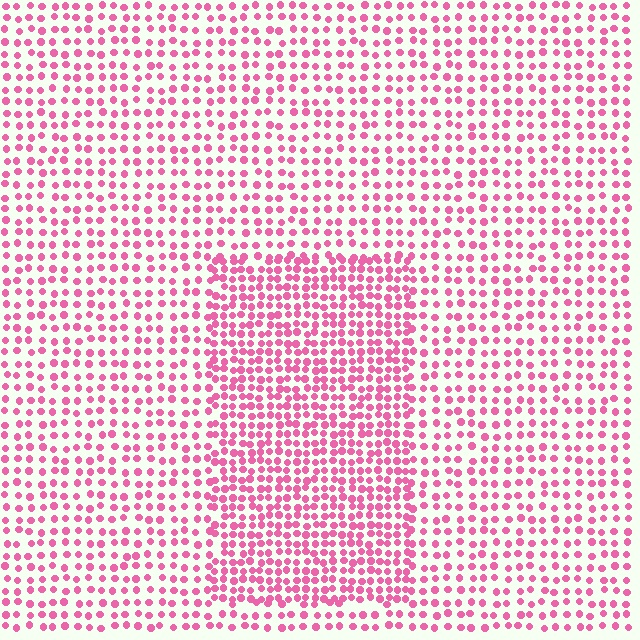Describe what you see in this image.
The image contains small pink elements arranged at two different densities. A rectangle-shaped region is visible where the elements are more densely packed than the surrounding area.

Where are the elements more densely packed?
The elements are more densely packed inside the rectangle boundary.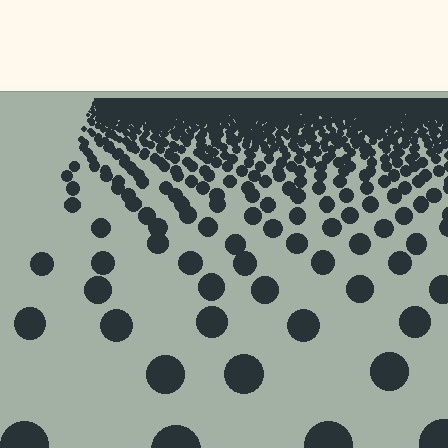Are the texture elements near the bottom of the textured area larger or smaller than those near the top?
Larger. Near the bottom, elements are closer to the viewer and appear at a bigger on-screen size.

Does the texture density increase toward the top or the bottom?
Density increases toward the top.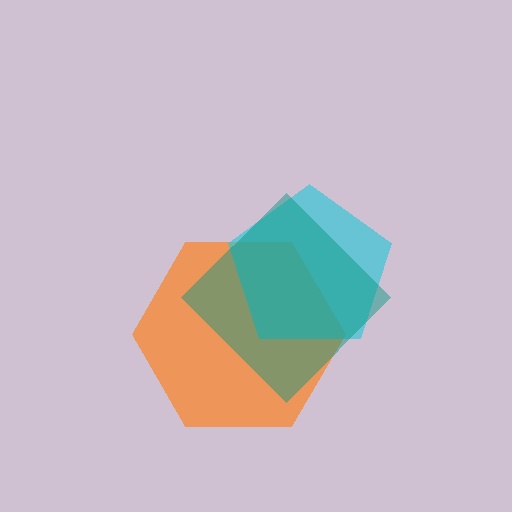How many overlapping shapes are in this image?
There are 3 overlapping shapes in the image.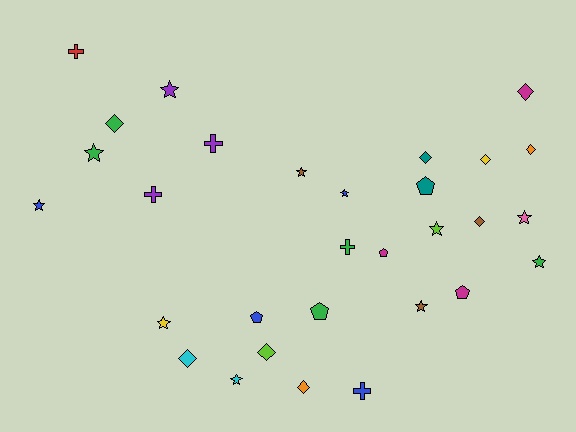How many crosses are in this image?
There are 5 crosses.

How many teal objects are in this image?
There are 2 teal objects.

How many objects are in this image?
There are 30 objects.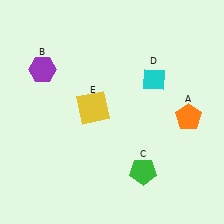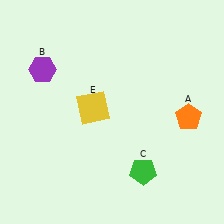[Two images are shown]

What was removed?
The cyan diamond (D) was removed in Image 2.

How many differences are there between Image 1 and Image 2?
There is 1 difference between the two images.